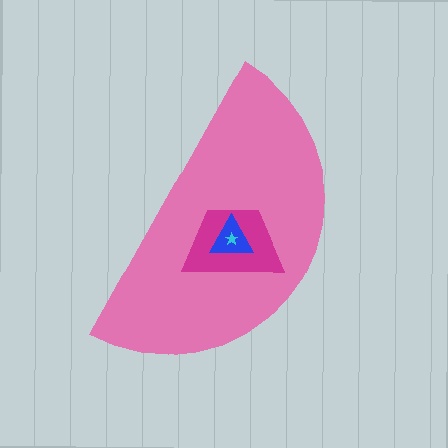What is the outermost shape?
The pink semicircle.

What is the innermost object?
The cyan star.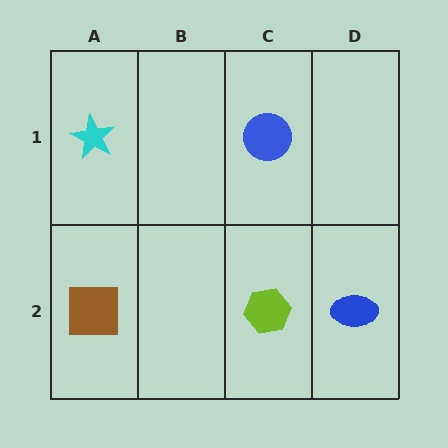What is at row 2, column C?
A lime hexagon.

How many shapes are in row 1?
2 shapes.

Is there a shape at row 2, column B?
No, that cell is empty.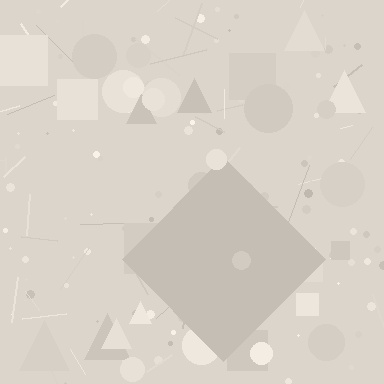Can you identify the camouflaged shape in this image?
The camouflaged shape is a diamond.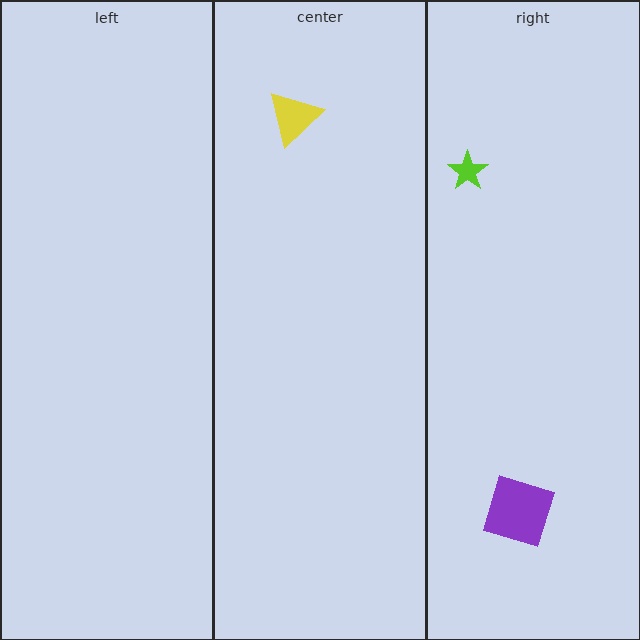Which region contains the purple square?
The right region.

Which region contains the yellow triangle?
The center region.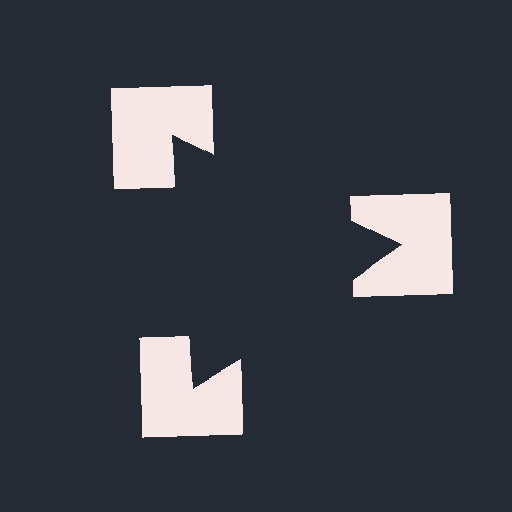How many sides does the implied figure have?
3 sides.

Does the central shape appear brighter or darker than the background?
It typically appears slightly darker than the background, even though no actual brightness change is drawn.